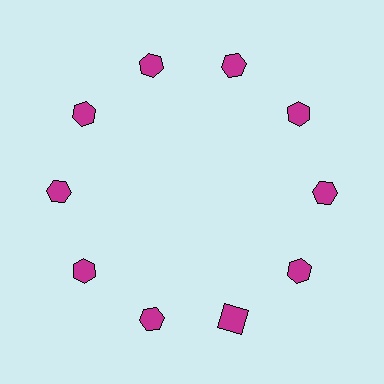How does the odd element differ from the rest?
It has a different shape: square instead of hexagon.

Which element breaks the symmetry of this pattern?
The magenta square at roughly the 5 o'clock position breaks the symmetry. All other shapes are magenta hexagons.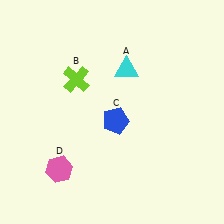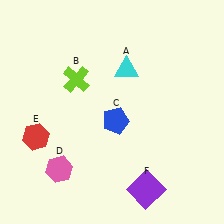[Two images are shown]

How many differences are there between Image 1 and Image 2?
There are 2 differences between the two images.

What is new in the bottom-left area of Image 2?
A red hexagon (E) was added in the bottom-left area of Image 2.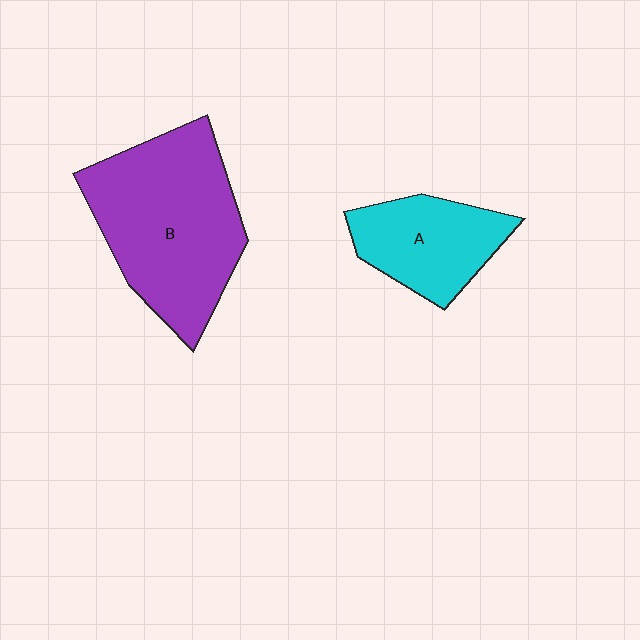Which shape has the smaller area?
Shape A (cyan).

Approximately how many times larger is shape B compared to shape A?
Approximately 1.9 times.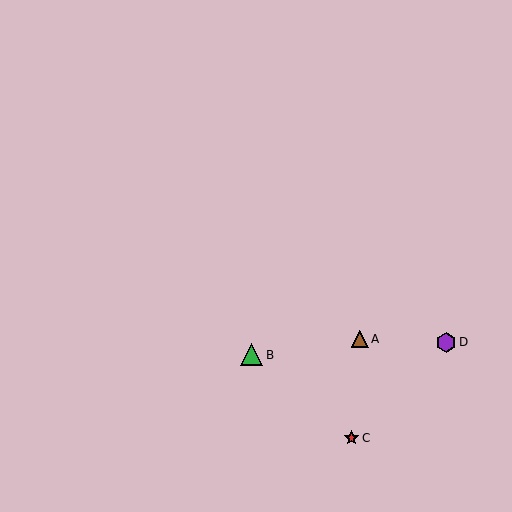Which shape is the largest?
The green triangle (labeled B) is the largest.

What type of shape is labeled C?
Shape C is a red star.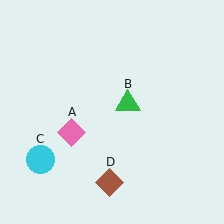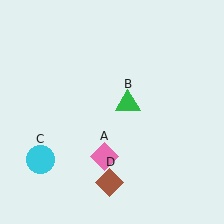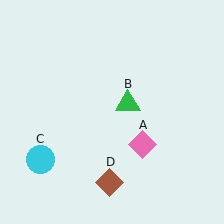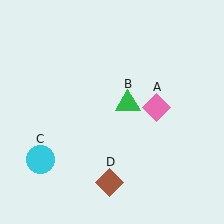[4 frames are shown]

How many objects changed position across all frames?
1 object changed position: pink diamond (object A).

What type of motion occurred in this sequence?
The pink diamond (object A) rotated counterclockwise around the center of the scene.